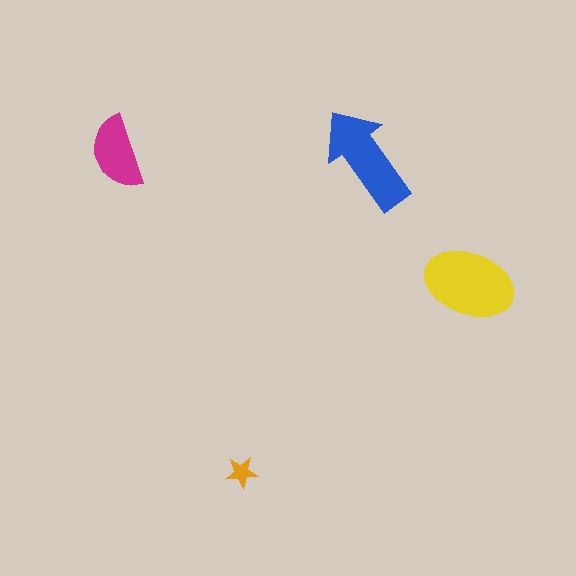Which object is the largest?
The yellow ellipse.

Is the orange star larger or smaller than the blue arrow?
Smaller.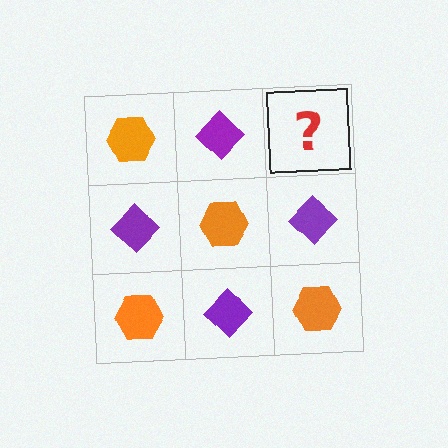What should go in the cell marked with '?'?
The missing cell should contain an orange hexagon.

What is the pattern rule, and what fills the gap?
The rule is that it alternates orange hexagon and purple diamond in a checkerboard pattern. The gap should be filled with an orange hexagon.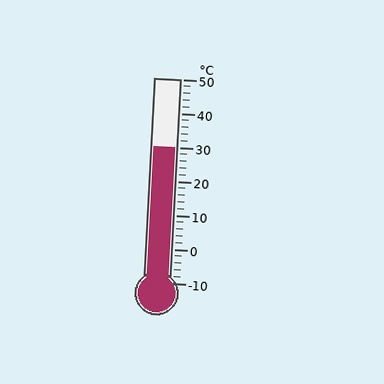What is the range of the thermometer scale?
The thermometer scale ranges from -10°C to 50°C.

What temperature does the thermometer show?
The thermometer shows approximately 30°C.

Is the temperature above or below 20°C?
The temperature is above 20°C.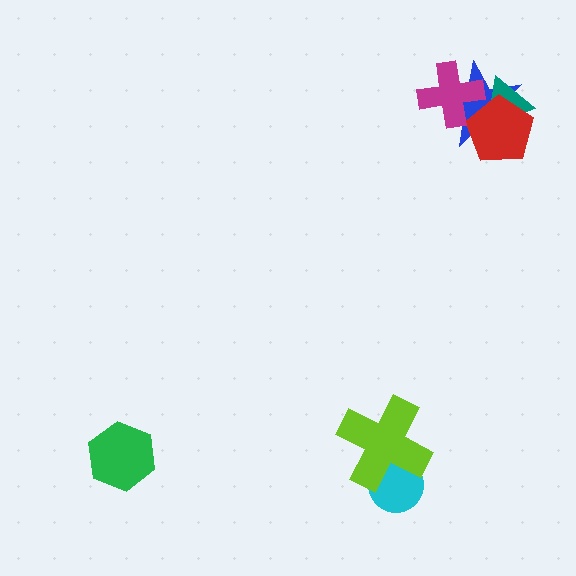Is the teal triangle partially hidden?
Yes, it is partially covered by another shape.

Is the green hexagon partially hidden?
No, no other shape covers it.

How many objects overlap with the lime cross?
1 object overlaps with the lime cross.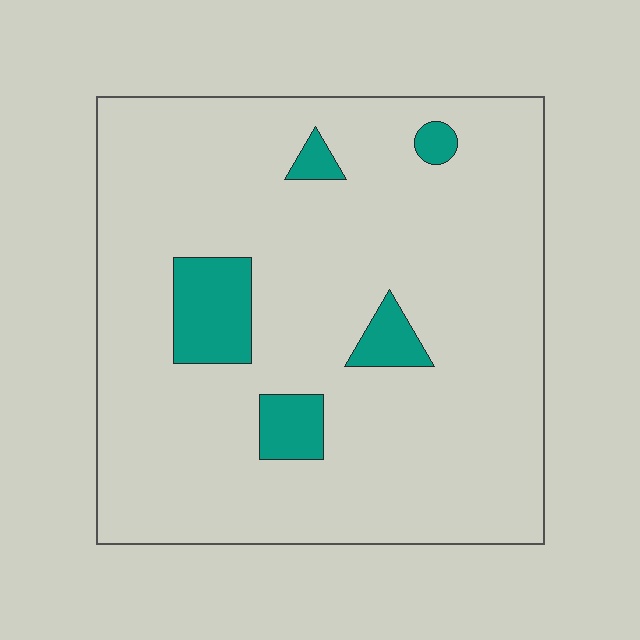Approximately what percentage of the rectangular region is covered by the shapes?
Approximately 10%.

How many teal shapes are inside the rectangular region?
5.